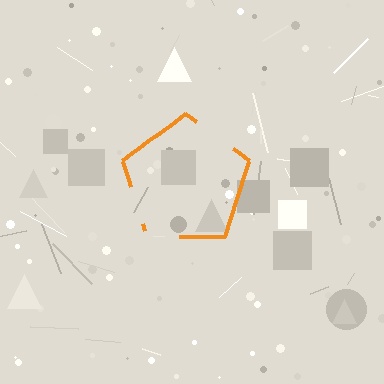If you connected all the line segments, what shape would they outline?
They would outline a pentagon.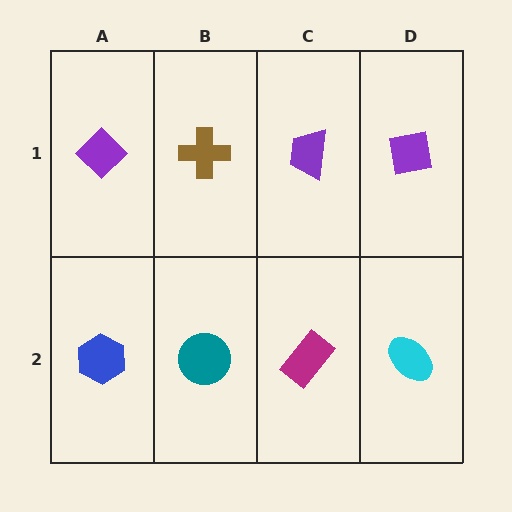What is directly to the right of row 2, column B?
A magenta rectangle.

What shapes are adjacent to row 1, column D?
A cyan ellipse (row 2, column D), a purple trapezoid (row 1, column C).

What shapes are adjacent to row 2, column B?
A brown cross (row 1, column B), a blue hexagon (row 2, column A), a magenta rectangle (row 2, column C).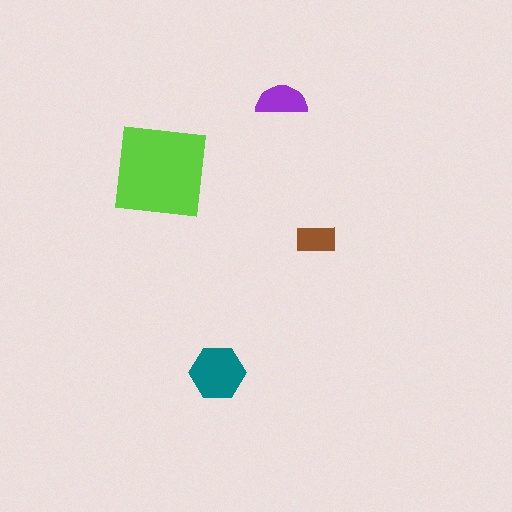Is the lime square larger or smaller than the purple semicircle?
Larger.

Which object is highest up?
The purple semicircle is topmost.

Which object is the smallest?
The brown rectangle.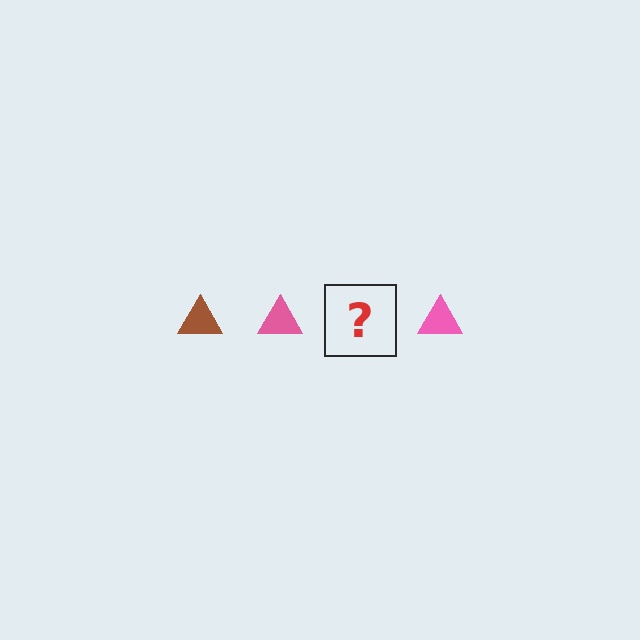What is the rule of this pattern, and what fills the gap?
The rule is that the pattern cycles through brown, pink triangles. The gap should be filled with a brown triangle.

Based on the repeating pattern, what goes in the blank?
The blank should be a brown triangle.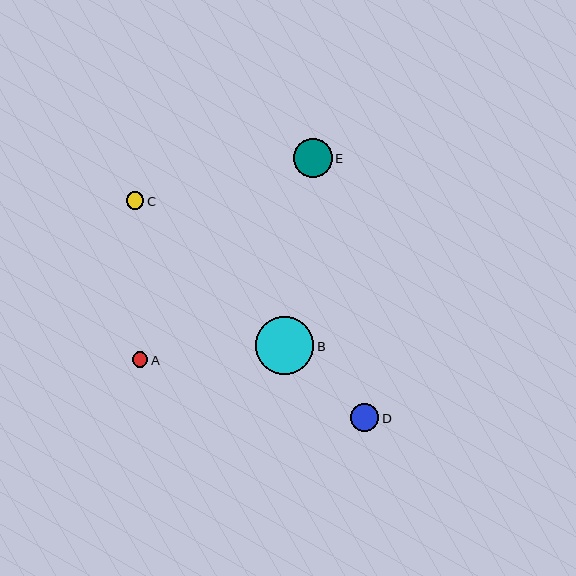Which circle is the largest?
Circle B is the largest with a size of approximately 58 pixels.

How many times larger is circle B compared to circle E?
Circle B is approximately 1.5 times the size of circle E.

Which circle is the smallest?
Circle A is the smallest with a size of approximately 15 pixels.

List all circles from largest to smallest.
From largest to smallest: B, E, D, C, A.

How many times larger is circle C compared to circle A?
Circle C is approximately 1.2 times the size of circle A.